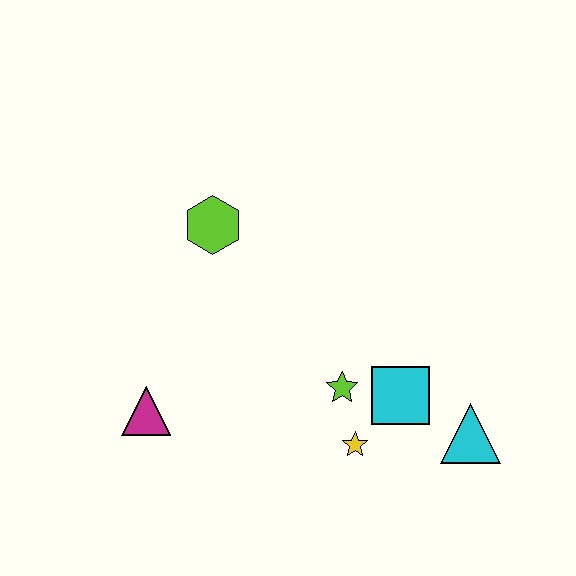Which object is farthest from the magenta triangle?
The cyan triangle is farthest from the magenta triangle.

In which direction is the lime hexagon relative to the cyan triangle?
The lime hexagon is to the left of the cyan triangle.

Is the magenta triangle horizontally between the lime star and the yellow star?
No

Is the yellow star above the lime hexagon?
No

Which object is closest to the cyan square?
The lime star is closest to the cyan square.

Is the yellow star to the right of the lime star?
Yes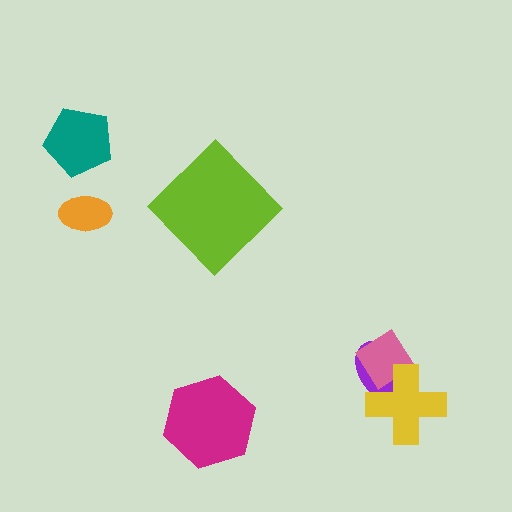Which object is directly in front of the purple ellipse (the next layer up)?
The pink diamond is directly in front of the purple ellipse.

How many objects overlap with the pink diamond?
2 objects overlap with the pink diamond.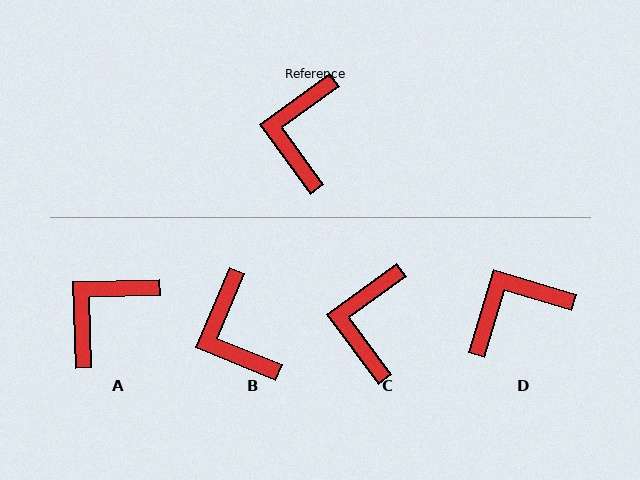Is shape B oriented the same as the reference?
No, it is off by about 31 degrees.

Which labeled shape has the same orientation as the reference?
C.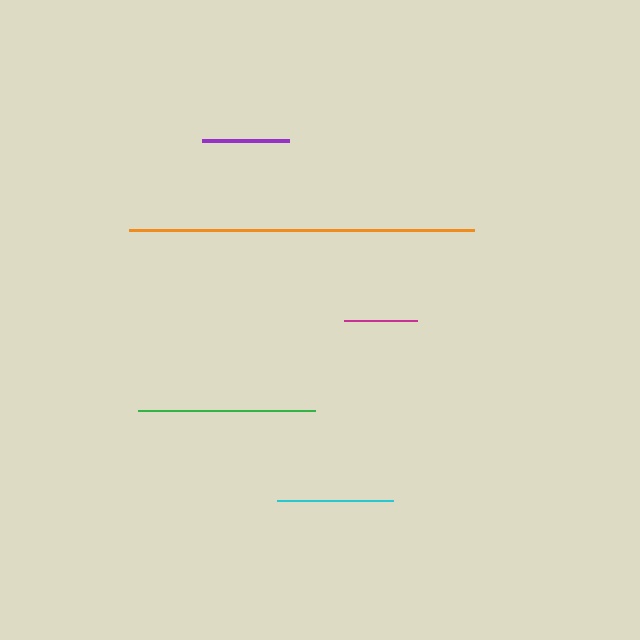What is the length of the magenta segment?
The magenta segment is approximately 72 pixels long.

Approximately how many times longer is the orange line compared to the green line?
The orange line is approximately 1.9 times the length of the green line.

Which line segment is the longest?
The orange line is the longest at approximately 345 pixels.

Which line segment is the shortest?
The magenta line is the shortest at approximately 72 pixels.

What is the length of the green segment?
The green segment is approximately 178 pixels long.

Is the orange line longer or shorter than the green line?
The orange line is longer than the green line.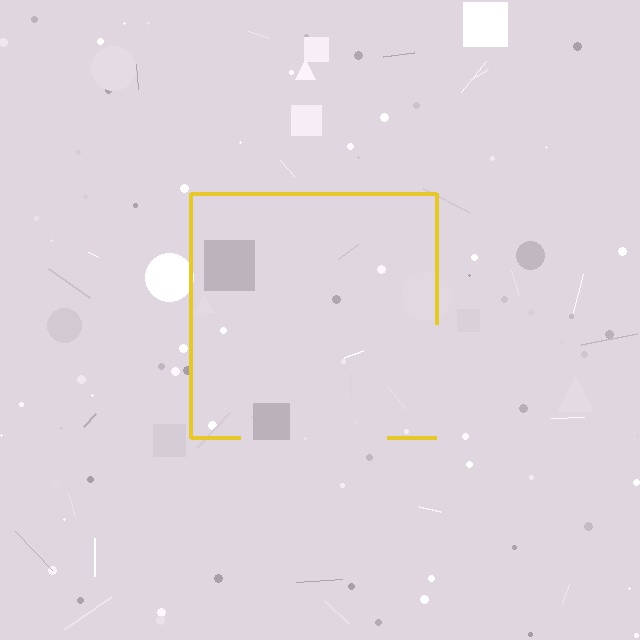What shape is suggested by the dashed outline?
The dashed outline suggests a square.